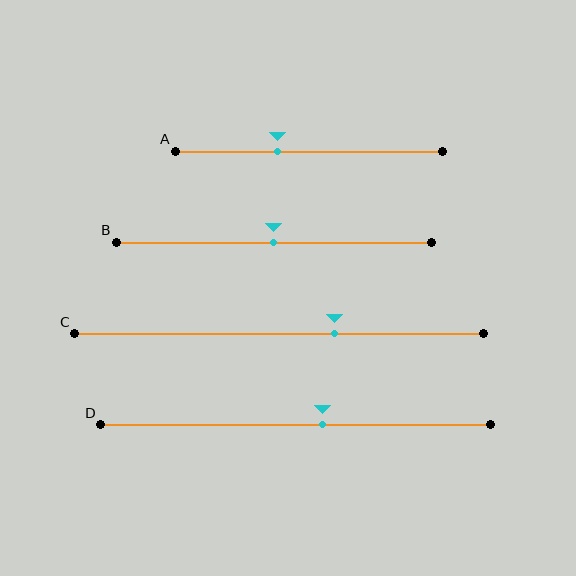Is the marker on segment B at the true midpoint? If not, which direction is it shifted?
Yes, the marker on segment B is at the true midpoint.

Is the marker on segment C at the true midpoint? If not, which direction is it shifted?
No, the marker on segment C is shifted to the right by about 13% of the segment length.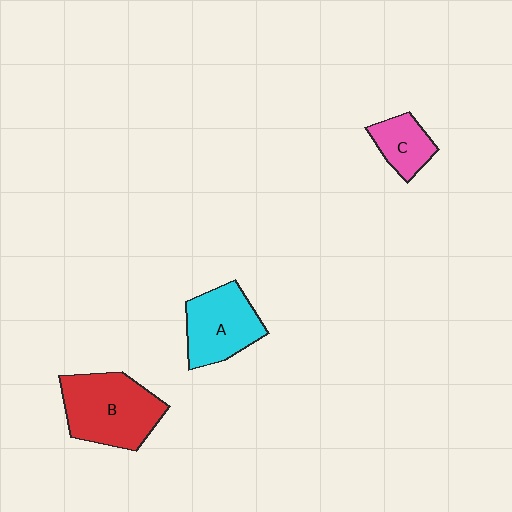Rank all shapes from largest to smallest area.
From largest to smallest: B (red), A (cyan), C (pink).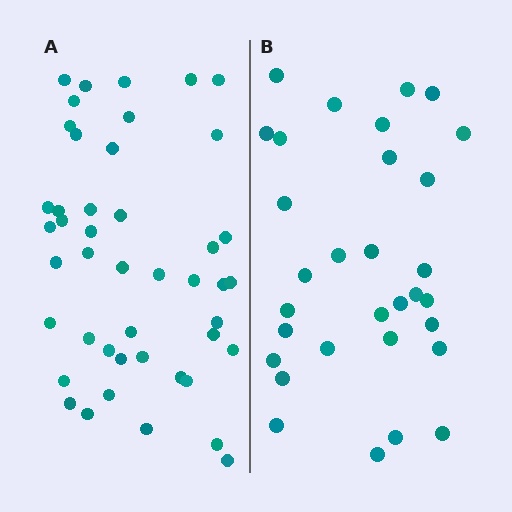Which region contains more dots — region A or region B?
Region A (the left region) has more dots.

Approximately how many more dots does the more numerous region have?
Region A has approximately 15 more dots than region B.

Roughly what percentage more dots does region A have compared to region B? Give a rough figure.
About 45% more.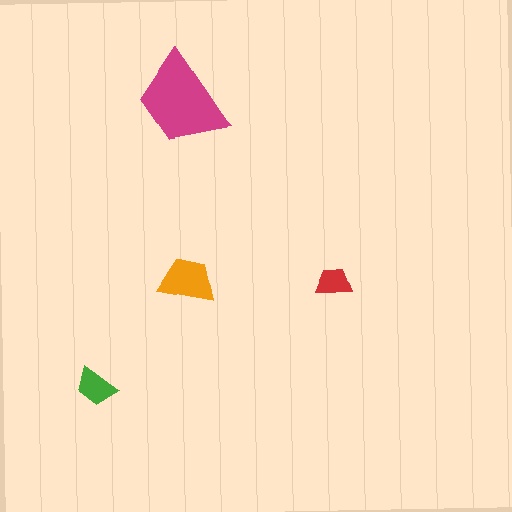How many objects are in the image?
There are 4 objects in the image.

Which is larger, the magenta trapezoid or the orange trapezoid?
The magenta one.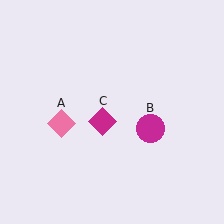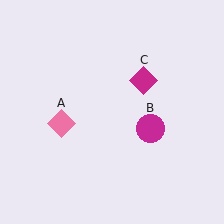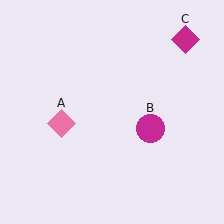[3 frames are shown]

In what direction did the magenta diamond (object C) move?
The magenta diamond (object C) moved up and to the right.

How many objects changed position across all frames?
1 object changed position: magenta diamond (object C).